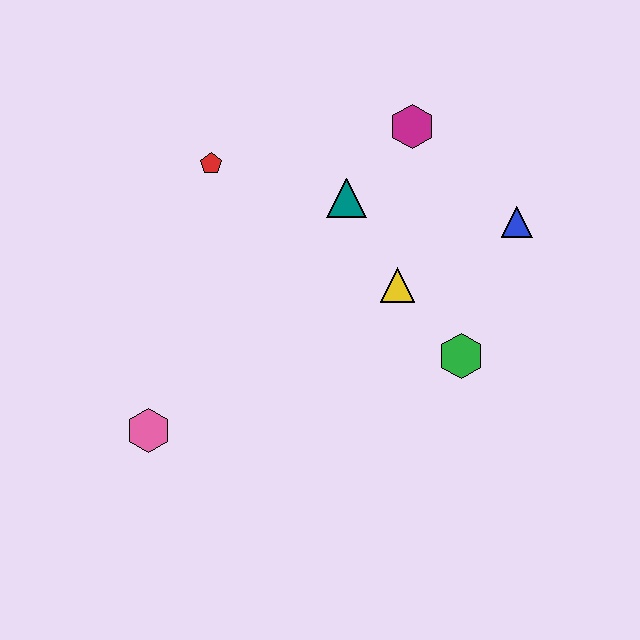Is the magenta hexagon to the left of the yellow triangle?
No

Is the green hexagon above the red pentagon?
No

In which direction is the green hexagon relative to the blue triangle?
The green hexagon is below the blue triangle.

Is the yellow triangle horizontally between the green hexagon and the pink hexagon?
Yes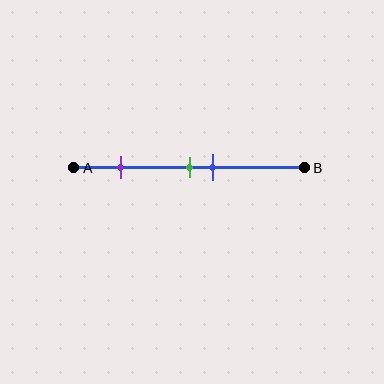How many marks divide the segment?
There are 3 marks dividing the segment.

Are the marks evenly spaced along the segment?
No, the marks are not evenly spaced.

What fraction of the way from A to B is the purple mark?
The purple mark is approximately 20% (0.2) of the way from A to B.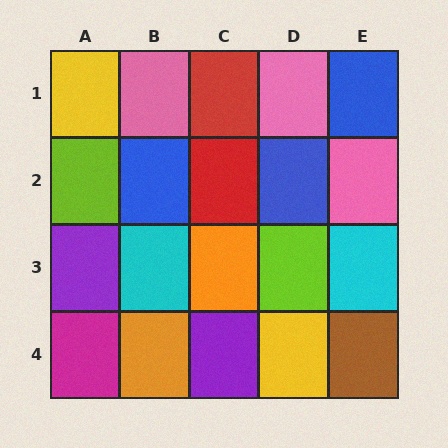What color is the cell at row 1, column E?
Blue.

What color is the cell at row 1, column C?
Red.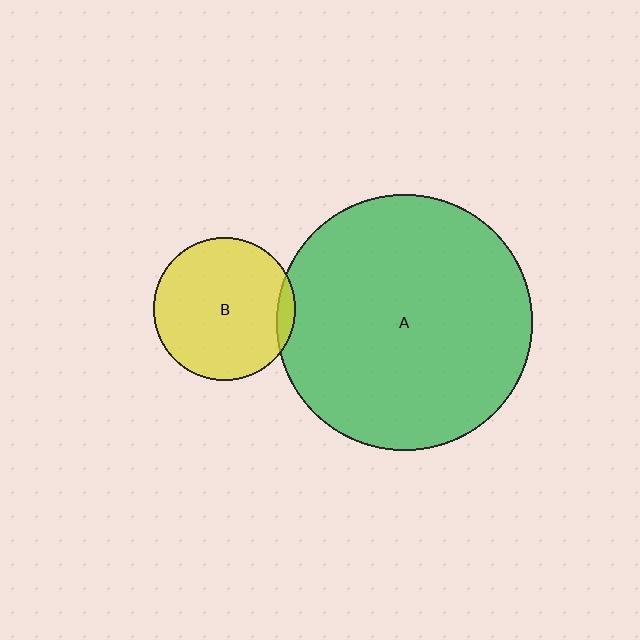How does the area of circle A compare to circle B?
Approximately 3.2 times.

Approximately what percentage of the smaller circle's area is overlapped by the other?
Approximately 5%.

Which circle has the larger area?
Circle A (green).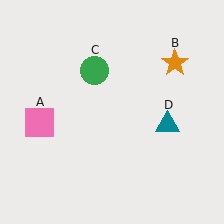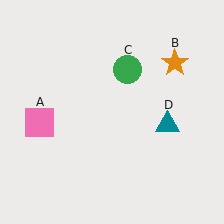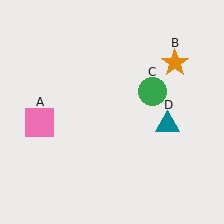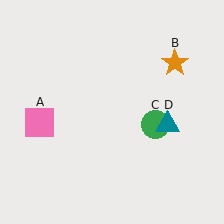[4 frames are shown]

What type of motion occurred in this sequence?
The green circle (object C) rotated clockwise around the center of the scene.